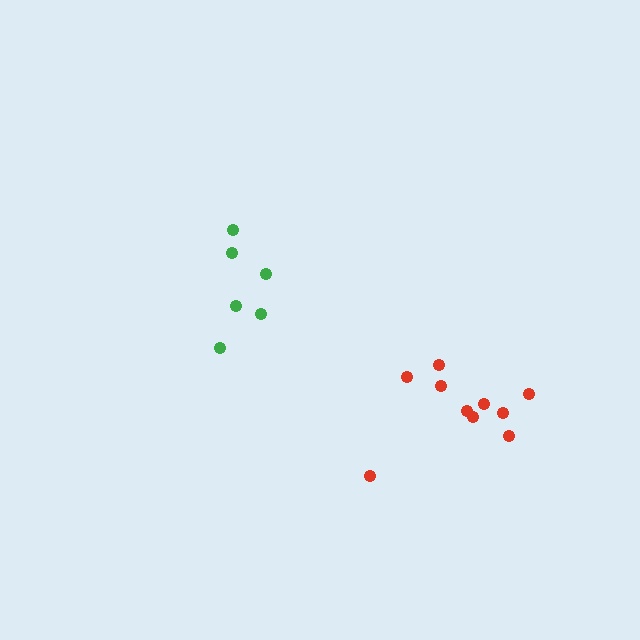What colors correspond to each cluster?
The clusters are colored: green, red.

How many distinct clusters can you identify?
There are 2 distinct clusters.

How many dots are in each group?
Group 1: 6 dots, Group 2: 10 dots (16 total).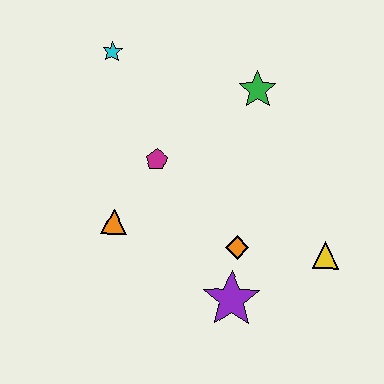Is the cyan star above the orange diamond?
Yes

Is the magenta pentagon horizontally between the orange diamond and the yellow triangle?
No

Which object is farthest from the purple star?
The cyan star is farthest from the purple star.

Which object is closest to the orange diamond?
The purple star is closest to the orange diamond.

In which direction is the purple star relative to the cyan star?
The purple star is below the cyan star.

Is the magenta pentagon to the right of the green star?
No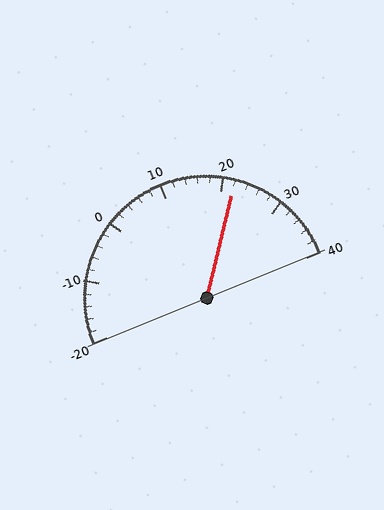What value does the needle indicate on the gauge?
The needle indicates approximately 22.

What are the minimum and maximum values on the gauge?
The gauge ranges from -20 to 40.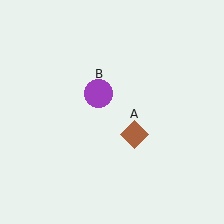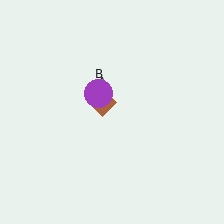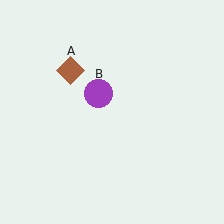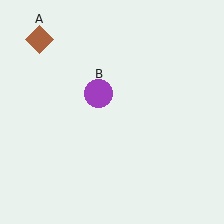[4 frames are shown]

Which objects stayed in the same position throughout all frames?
Purple circle (object B) remained stationary.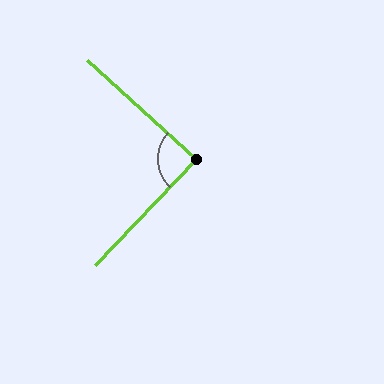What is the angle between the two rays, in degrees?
Approximately 89 degrees.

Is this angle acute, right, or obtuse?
It is approximately a right angle.